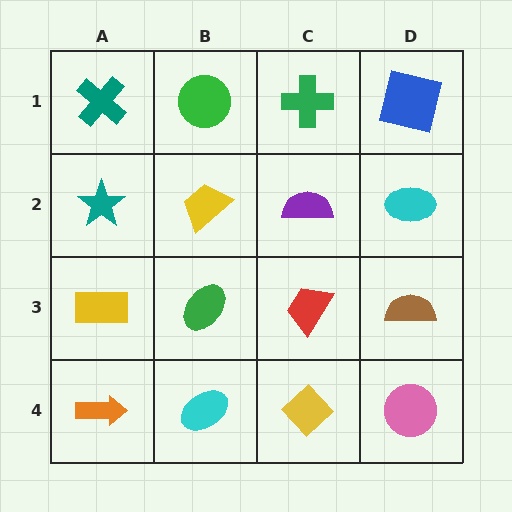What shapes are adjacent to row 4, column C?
A red trapezoid (row 3, column C), a cyan ellipse (row 4, column B), a pink circle (row 4, column D).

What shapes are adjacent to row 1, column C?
A purple semicircle (row 2, column C), a green circle (row 1, column B), a blue square (row 1, column D).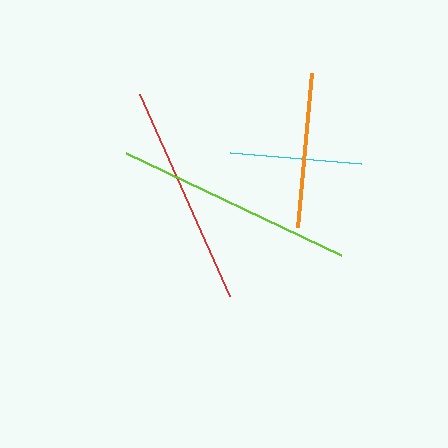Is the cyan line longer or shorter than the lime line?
The lime line is longer than the cyan line.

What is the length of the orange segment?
The orange segment is approximately 155 pixels long.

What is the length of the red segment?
The red segment is approximately 221 pixels long.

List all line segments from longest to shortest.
From longest to shortest: lime, red, orange, cyan.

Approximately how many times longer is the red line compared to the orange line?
The red line is approximately 1.4 times the length of the orange line.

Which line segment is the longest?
The lime line is the longest at approximately 238 pixels.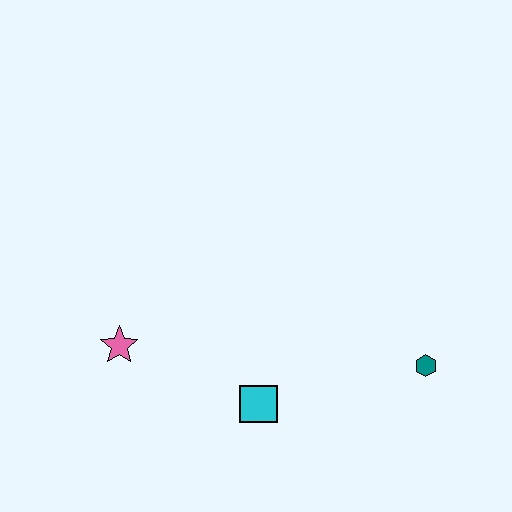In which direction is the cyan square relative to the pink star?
The cyan square is to the right of the pink star.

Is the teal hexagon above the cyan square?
Yes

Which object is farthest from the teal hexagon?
The pink star is farthest from the teal hexagon.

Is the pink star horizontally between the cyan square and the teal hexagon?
No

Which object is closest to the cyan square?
The pink star is closest to the cyan square.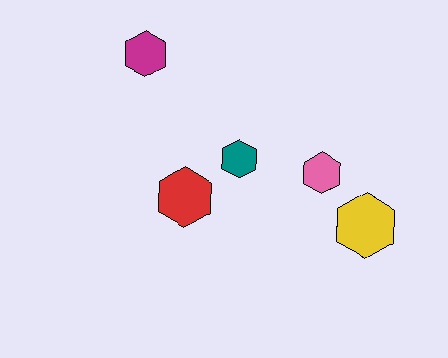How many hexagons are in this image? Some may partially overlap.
There are 5 hexagons.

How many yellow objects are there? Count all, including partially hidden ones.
There is 1 yellow object.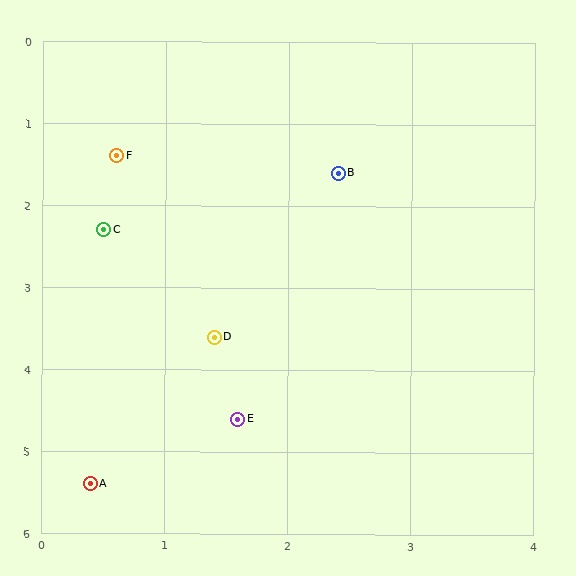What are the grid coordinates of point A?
Point A is at approximately (0.4, 5.4).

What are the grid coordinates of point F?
Point F is at approximately (0.6, 1.4).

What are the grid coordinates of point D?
Point D is at approximately (1.4, 3.6).